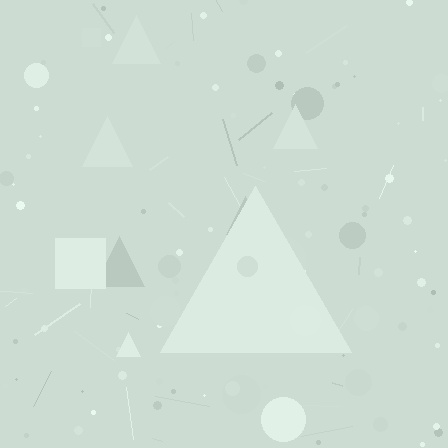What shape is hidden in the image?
A triangle is hidden in the image.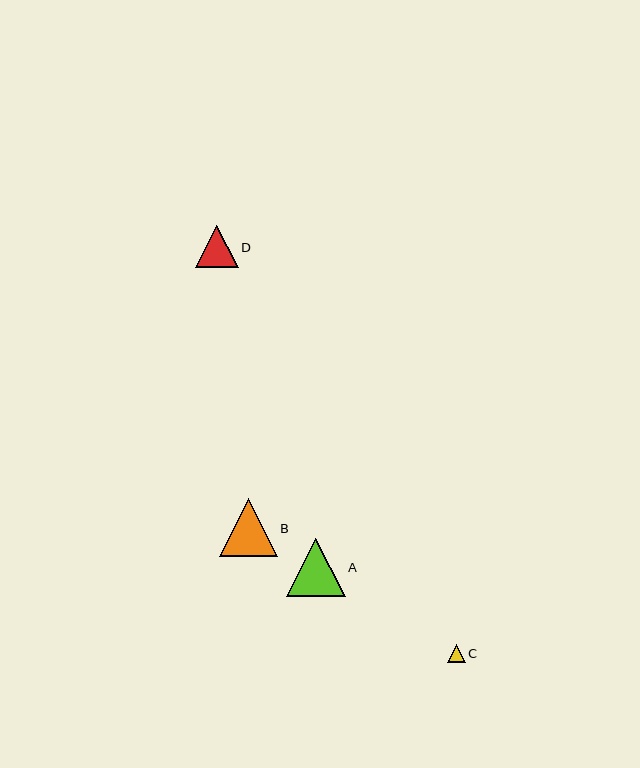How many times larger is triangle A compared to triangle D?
Triangle A is approximately 1.4 times the size of triangle D.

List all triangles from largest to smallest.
From largest to smallest: A, B, D, C.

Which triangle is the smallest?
Triangle C is the smallest with a size of approximately 18 pixels.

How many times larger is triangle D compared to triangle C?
Triangle D is approximately 2.4 times the size of triangle C.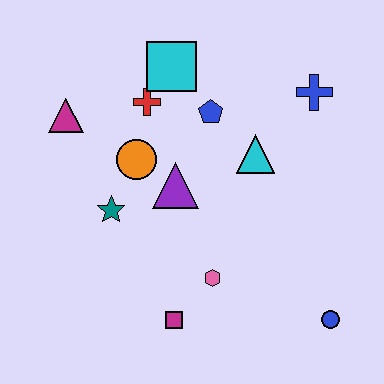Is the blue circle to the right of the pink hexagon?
Yes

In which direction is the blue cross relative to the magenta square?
The blue cross is above the magenta square.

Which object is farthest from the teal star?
The blue circle is farthest from the teal star.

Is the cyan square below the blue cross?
No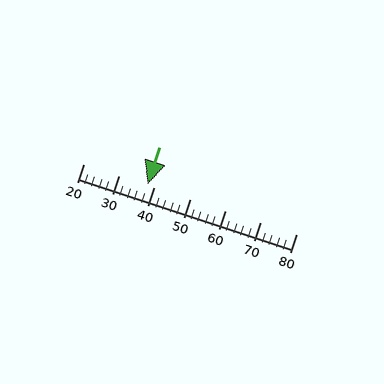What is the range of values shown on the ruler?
The ruler shows values from 20 to 80.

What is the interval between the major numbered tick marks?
The major tick marks are spaced 10 units apart.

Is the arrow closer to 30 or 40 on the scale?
The arrow is closer to 40.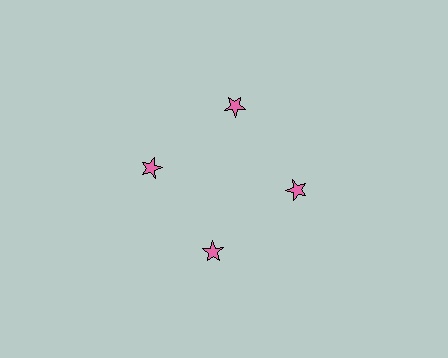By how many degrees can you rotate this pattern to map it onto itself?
The pattern maps onto itself every 90 degrees of rotation.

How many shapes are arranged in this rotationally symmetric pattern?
There are 4 shapes, arranged in 4 groups of 1.